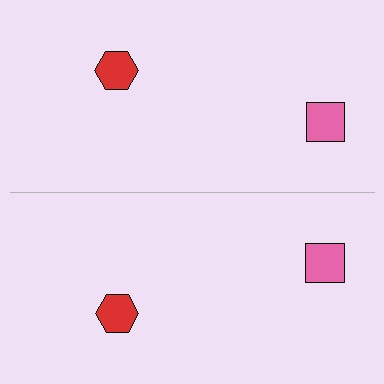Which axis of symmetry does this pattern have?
The pattern has a horizontal axis of symmetry running through the center of the image.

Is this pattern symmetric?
Yes, this pattern has bilateral (reflection) symmetry.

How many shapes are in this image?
There are 4 shapes in this image.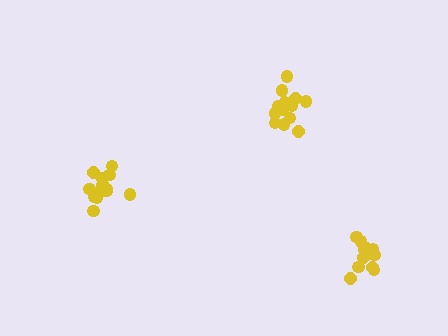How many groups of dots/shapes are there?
There are 3 groups.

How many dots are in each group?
Group 1: 14 dots, Group 2: 13 dots, Group 3: 15 dots (42 total).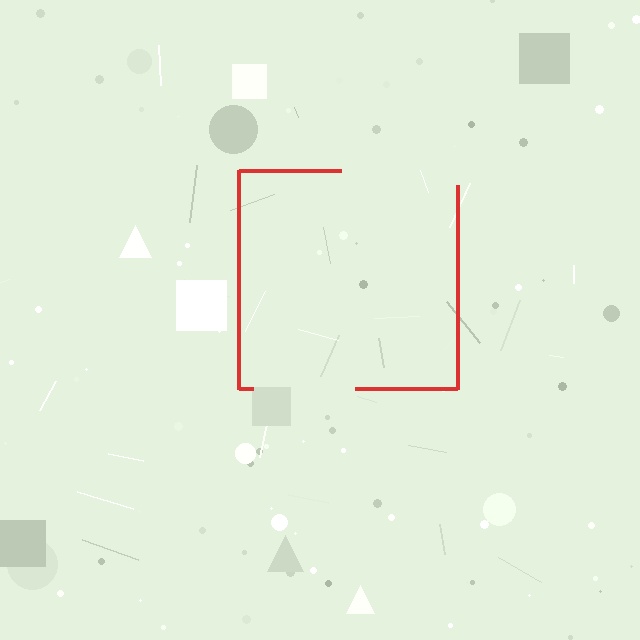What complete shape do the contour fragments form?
The contour fragments form a square.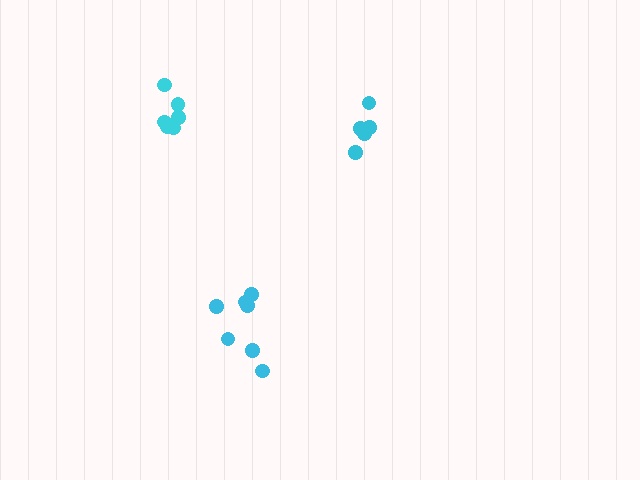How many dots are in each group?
Group 1: 6 dots, Group 2: 7 dots, Group 3: 6 dots (19 total).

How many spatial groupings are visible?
There are 3 spatial groupings.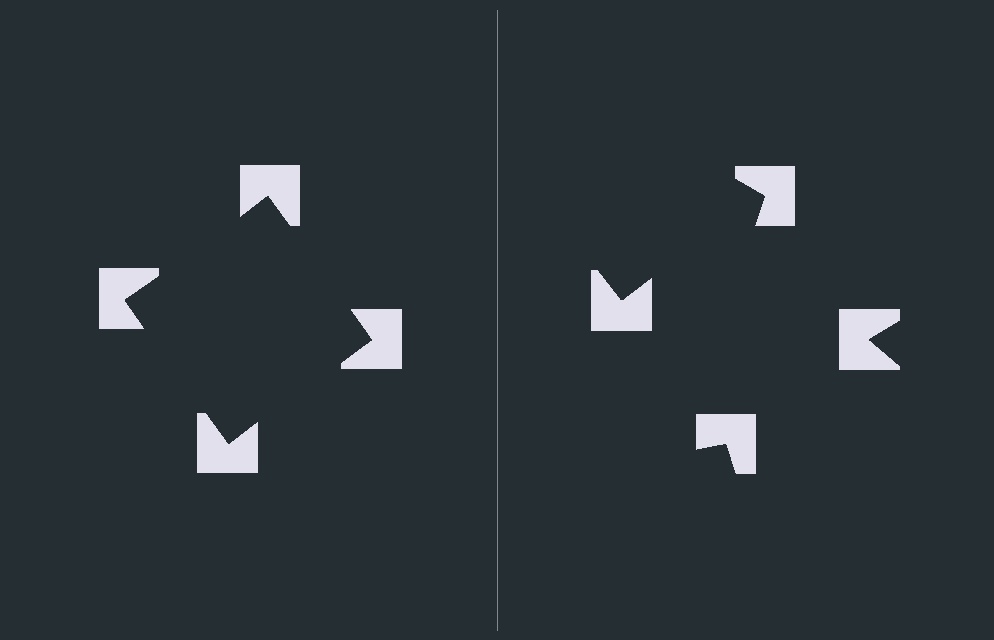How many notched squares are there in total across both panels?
8 — 4 on each side.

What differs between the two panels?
The notched squares are positioned identically on both sides; only the wedge orientations differ. On the left they align to a square; on the right they are misaligned.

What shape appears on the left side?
An illusory square.